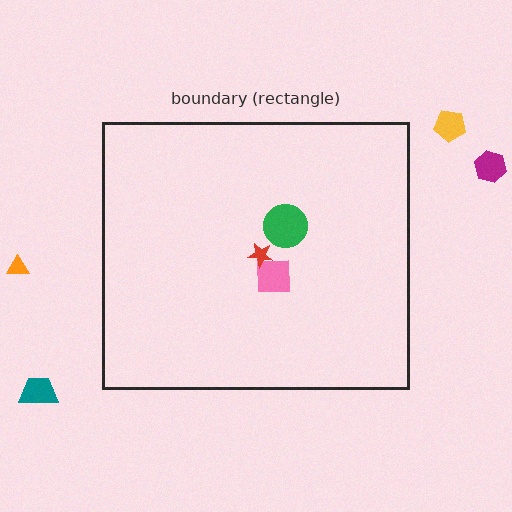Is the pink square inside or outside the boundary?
Inside.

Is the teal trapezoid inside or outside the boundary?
Outside.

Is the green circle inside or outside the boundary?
Inside.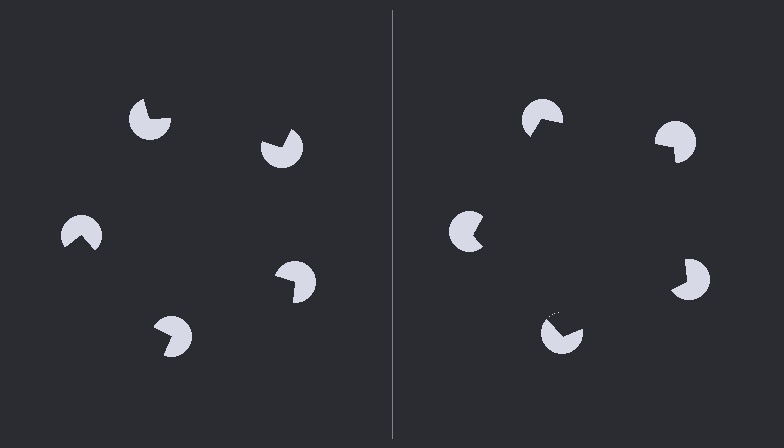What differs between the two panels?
The pac-man discs are positioned identically on both sides; only the wedge orientations differ. On the right they align to a pentagon; on the left they are misaligned.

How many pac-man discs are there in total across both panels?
10 — 5 on each side.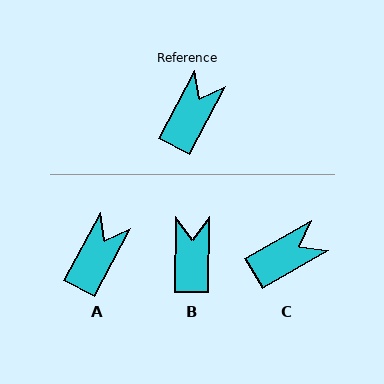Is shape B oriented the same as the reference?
No, it is off by about 28 degrees.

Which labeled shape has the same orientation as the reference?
A.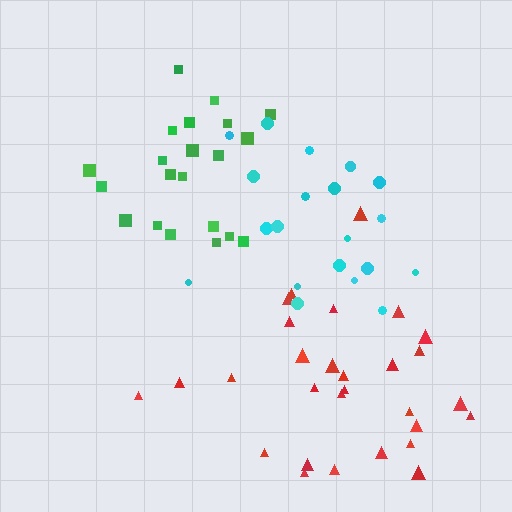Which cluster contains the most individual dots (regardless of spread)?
Red (29).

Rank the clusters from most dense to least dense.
green, cyan, red.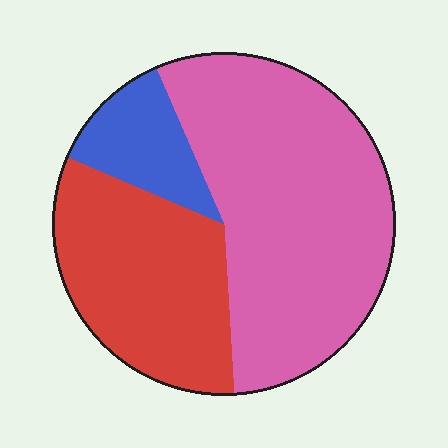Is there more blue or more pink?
Pink.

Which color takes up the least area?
Blue, at roughly 10%.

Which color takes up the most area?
Pink, at roughly 55%.